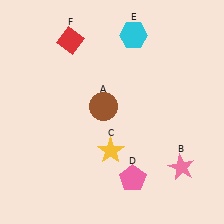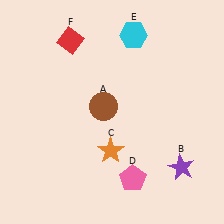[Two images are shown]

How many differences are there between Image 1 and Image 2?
There are 2 differences between the two images.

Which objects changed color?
B changed from pink to purple. C changed from yellow to orange.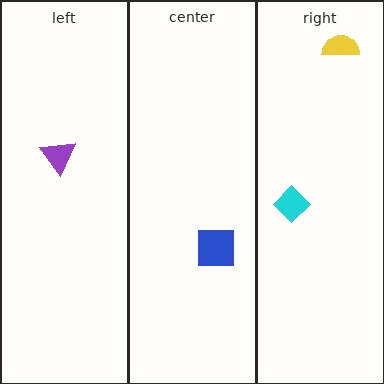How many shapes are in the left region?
1.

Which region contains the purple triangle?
The left region.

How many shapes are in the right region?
2.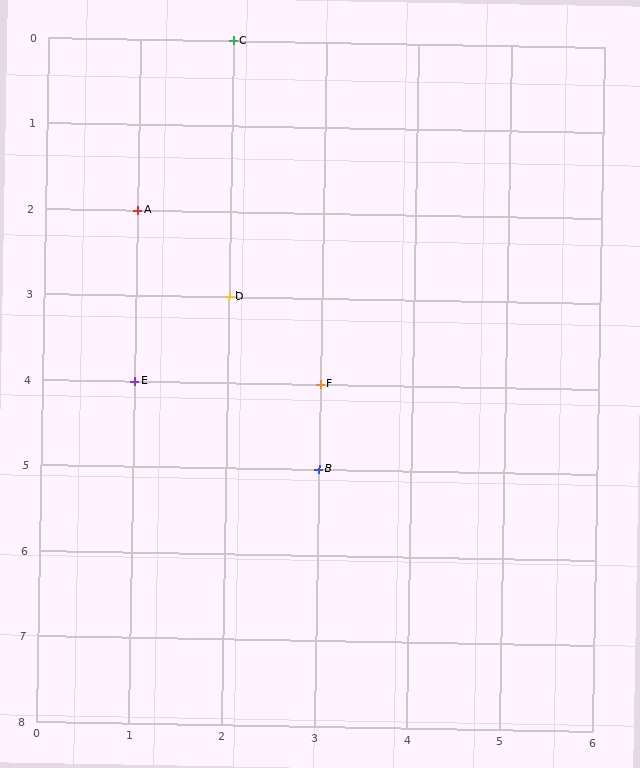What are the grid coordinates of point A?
Point A is at grid coordinates (1, 2).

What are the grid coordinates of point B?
Point B is at grid coordinates (3, 5).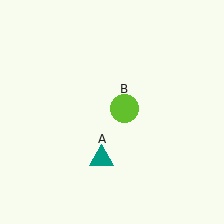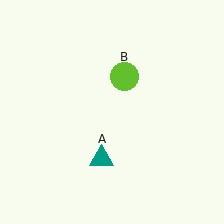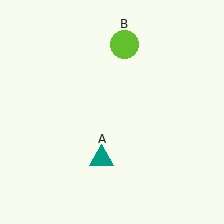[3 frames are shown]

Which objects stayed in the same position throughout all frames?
Teal triangle (object A) remained stationary.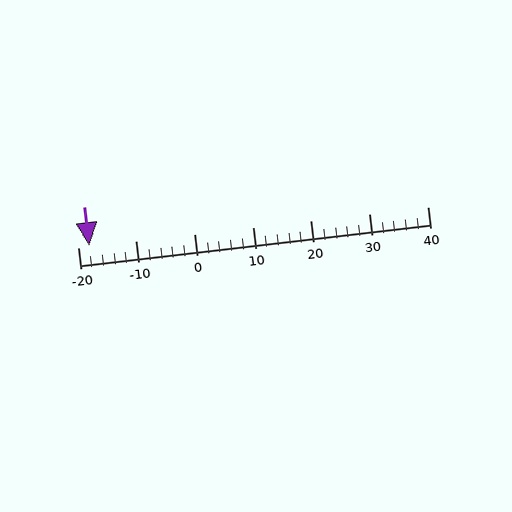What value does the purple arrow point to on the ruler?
The purple arrow points to approximately -18.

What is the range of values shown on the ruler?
The ruler shows values from -20 to 40.